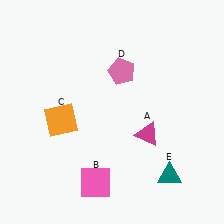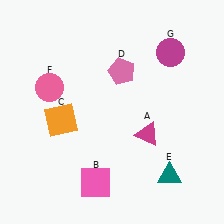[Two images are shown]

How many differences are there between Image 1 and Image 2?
There are 2 differences between the two images.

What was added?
A pink circle (F), a magenta circle (G) were added in Image 2.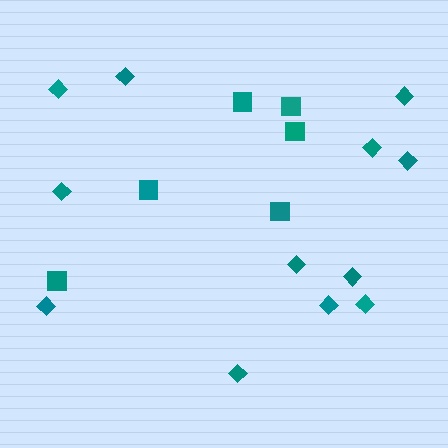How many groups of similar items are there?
There are 2 groups: one group of squares (6) and one group of diamonds (12).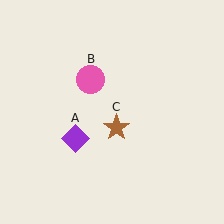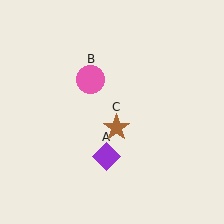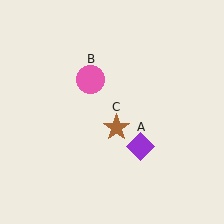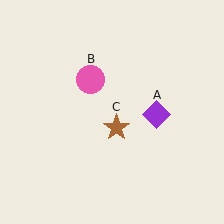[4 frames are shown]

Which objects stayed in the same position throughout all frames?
Pink circle (object B) and brown star (object C) remained stationary.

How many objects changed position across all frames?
1 object changed position: purple diamond (object A).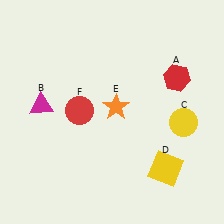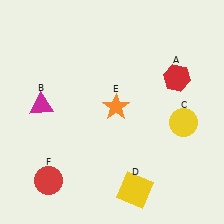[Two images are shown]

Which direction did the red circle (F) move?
The red circle (F) moved down.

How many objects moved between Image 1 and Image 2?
2 objects moved between the two images.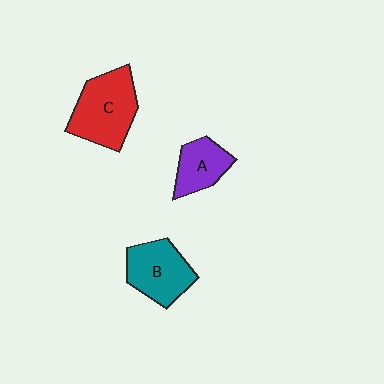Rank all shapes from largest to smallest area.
From largest to smallest: C (red), B (teal), A (purple).